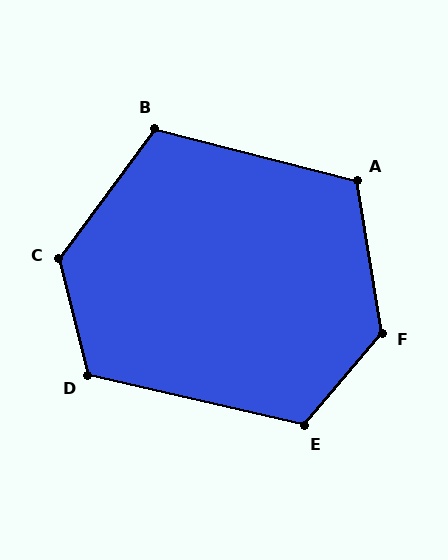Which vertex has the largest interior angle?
F, at approximately 131 degrees.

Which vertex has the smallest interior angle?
B, at approximately 112 degrees.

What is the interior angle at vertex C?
Approximately 130 degrees (obtuse).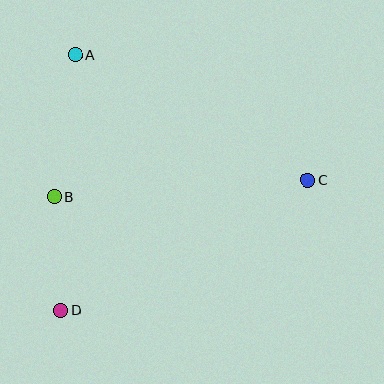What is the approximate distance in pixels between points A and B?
The distance between A and B is approximately 144 pixels.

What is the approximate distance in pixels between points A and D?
The distance between A and D is approximately 256 pixels.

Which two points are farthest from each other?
Points C and D are farthest from each other.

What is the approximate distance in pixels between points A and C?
The distance between A and C is approximately 264 pixels.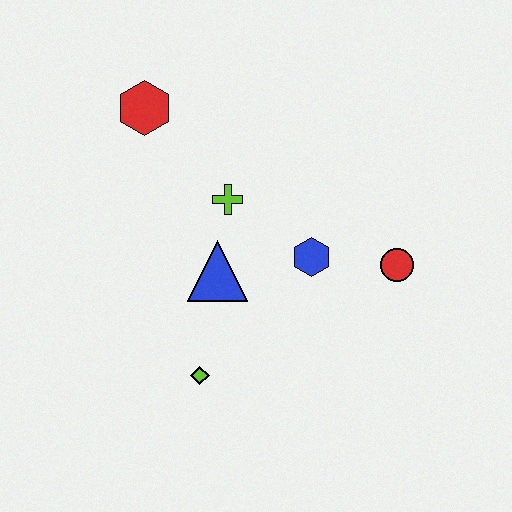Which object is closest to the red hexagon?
The lime cross is closest to the red hexagon.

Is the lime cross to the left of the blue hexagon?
Yes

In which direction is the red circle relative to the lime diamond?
The red circle is to the right of the lime diamond.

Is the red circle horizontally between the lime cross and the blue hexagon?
No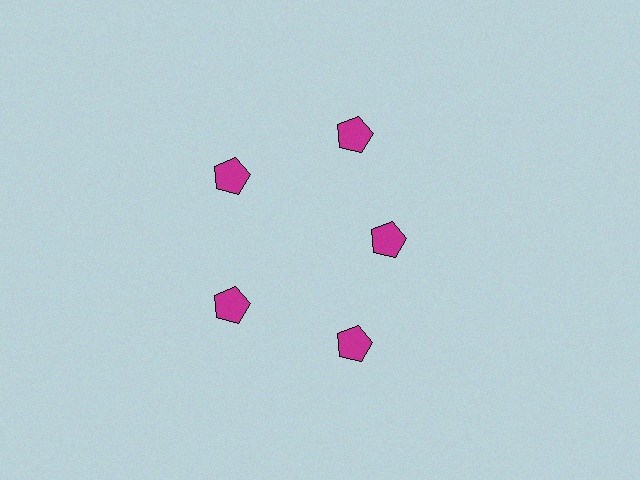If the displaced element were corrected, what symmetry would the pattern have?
It would have 5-fold rotational symmetry — the pattern would map onto itself every 72 degrees.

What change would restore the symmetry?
The symmetry would be restored by moving it outward, back onto the ring so that all 5 pentagons sit at equal angles and equal distance from the center.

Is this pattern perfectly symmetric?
No. The 5 magenta pentagons are arranged in a ring, but one element near the 3 o'clock position is pulled inward toward the center, breaking the 5-fold rotational symmetry.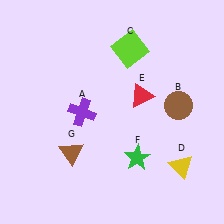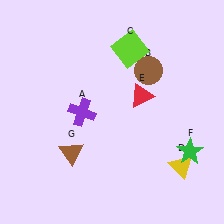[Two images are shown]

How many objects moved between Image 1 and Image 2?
2 objects moved between the two images.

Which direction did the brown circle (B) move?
The brown circle (B) moved up.